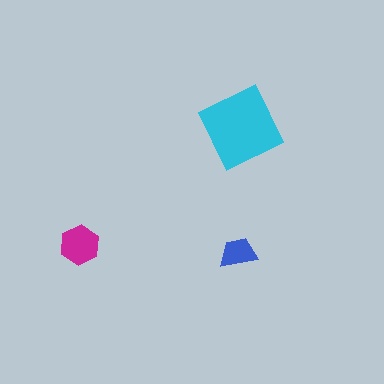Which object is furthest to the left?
The magenta hexagon is leftmost.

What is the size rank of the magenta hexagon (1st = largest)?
2nd.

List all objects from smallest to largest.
The blue trapezoid, the magenta hexagon, the cyan diamond.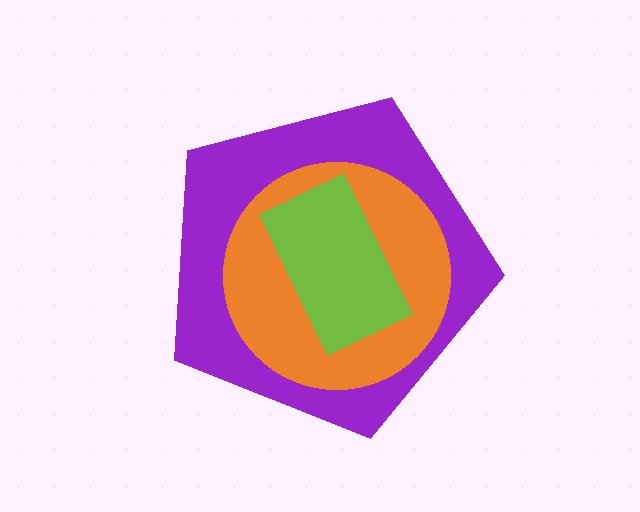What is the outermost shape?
The purple pentagon.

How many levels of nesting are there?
3.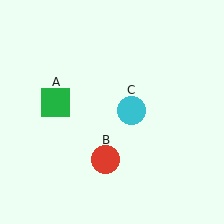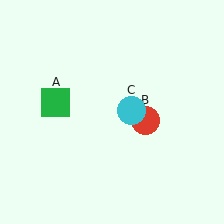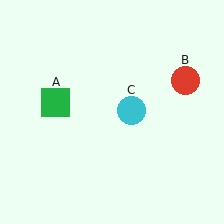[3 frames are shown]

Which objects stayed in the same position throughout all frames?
Green square (object A) and cyan circle (object C) remained stationary.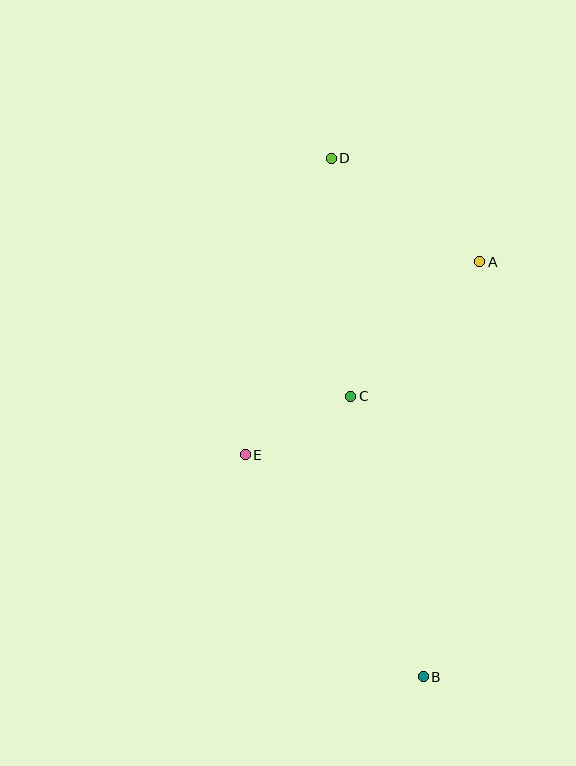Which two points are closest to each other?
Points C and E are closest to each other.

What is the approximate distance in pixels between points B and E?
The distance between B and E is approximately 285 pixels.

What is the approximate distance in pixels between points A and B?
The distance between A and B is approximately 419 pixels.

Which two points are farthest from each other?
Points B and D are farthest from each other.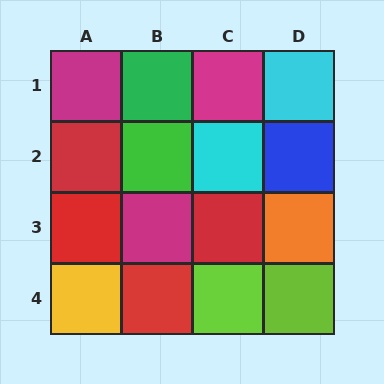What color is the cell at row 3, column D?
Orange.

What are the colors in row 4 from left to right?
Yellow, red, lime, lime.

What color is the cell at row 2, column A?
Red.